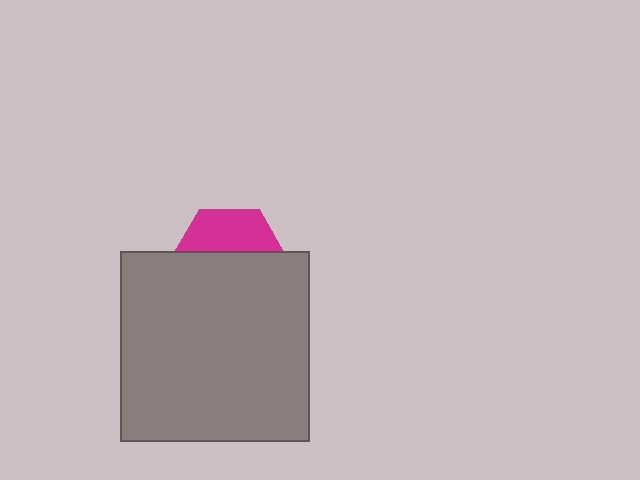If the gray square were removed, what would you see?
You would see the complete magenta hexagon.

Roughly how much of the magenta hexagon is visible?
A small part of it is visible (roughly 38%).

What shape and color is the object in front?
The object in front is a gray square.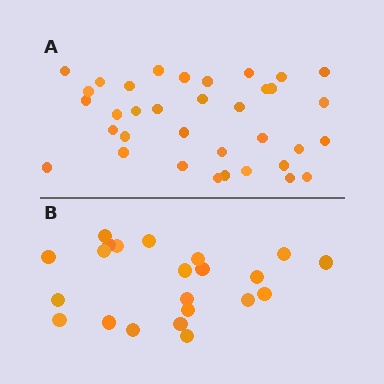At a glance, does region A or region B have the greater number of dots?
Region A (the top region) has more dots.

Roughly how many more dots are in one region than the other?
Region A has approximately 15 more dots than region B.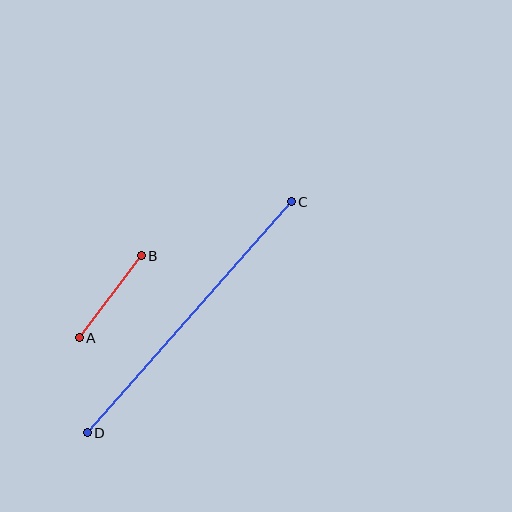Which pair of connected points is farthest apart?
Points C and D are farthest apart.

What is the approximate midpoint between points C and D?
The midpoint is at approximately (189, 317) pixels.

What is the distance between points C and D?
The distance is approximately 308 pixels.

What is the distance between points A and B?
The distance is approximately 103 pixels.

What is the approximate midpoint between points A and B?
The midpoint is at approximately (110, 297) pixels.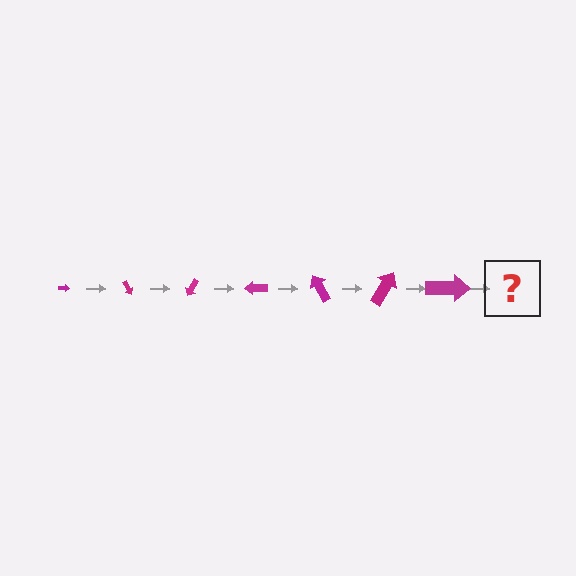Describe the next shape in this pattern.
It should be an arrow, larger than the previous one and rotated 420 degrees from the start.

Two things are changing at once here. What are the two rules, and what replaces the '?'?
The two rules are that the arrow grows larger each step and it rotates 60 degrees each step. The '?' should be an arrow, larger than the previous one and rotated 420 degrees from the start.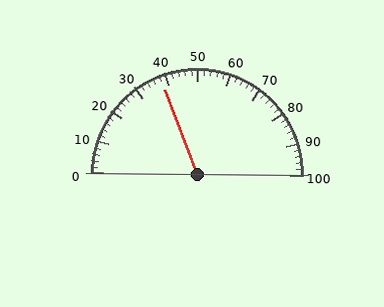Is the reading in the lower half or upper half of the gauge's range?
The reading is in the lower half of the range (0 to 100).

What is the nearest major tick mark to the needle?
The nearest major tick mark is 40.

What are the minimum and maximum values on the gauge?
The gauge ranges from 0 to 100.